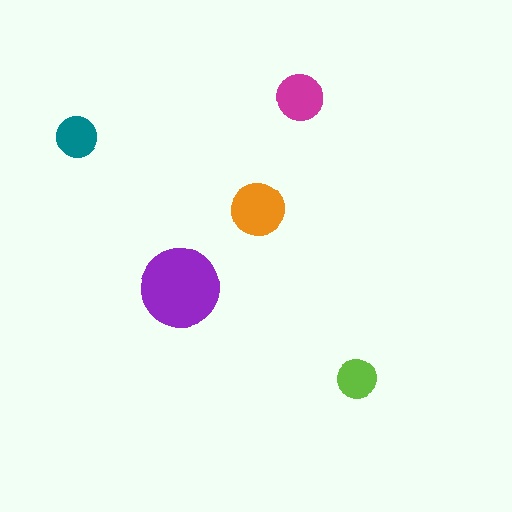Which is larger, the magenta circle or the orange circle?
The orange one.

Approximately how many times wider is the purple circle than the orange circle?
About 1.5 times wider.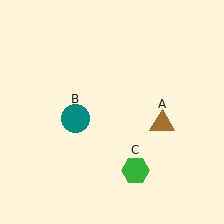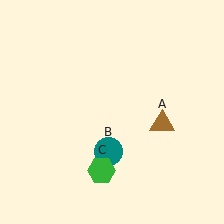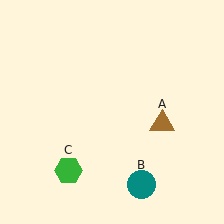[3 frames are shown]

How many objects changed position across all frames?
2 objects changed position: teal circle (object B), green hexagon (object C).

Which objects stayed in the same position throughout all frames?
Brown triangle (object A) remained stationary.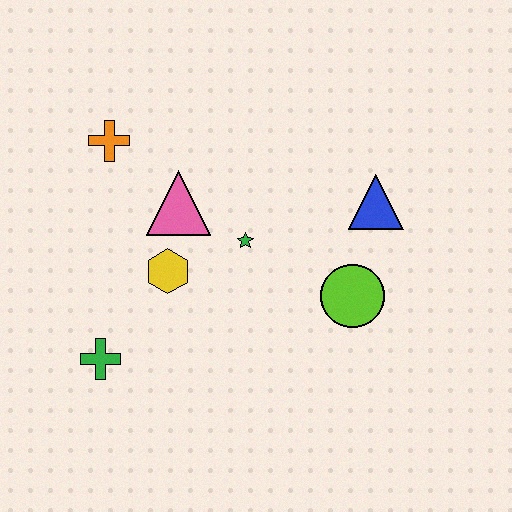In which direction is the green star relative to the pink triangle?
The green star is to the right of the pink triangle.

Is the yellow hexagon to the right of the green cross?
Yes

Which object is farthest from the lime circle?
The orange cross is farthest from the lime circle.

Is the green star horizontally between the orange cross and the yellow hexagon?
No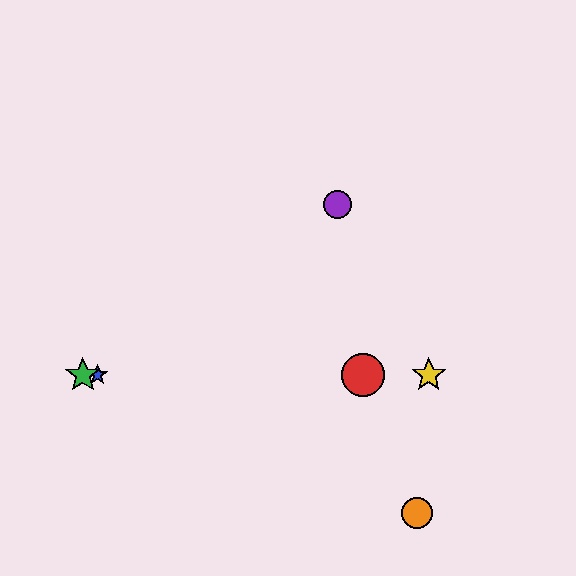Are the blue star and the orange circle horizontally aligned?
No, the blue star is at y≈375 and the orange circle is at y≈513.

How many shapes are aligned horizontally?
4 shapes (the red circle, the blue star, the green star, the yellow star) are aligned horizontally.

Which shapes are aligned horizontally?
The red circle, the blue star, the green star, the yellow star are aligned horizontally.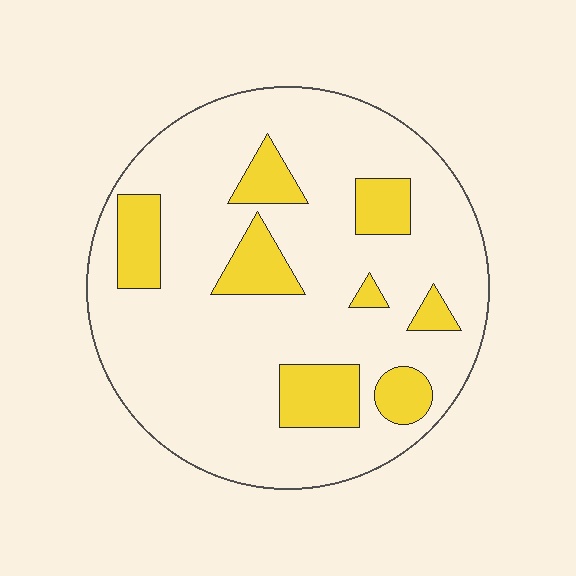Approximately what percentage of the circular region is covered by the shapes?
Approximately 20%.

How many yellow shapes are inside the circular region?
8.